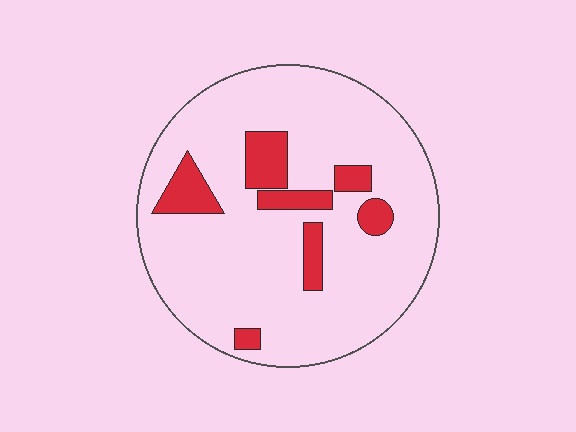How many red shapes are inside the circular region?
7.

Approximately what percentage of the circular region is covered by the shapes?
Approximately 15%.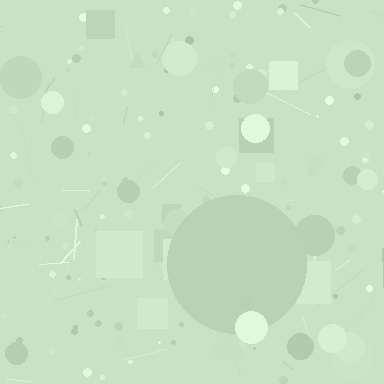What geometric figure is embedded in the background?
A circle is embedded in the background.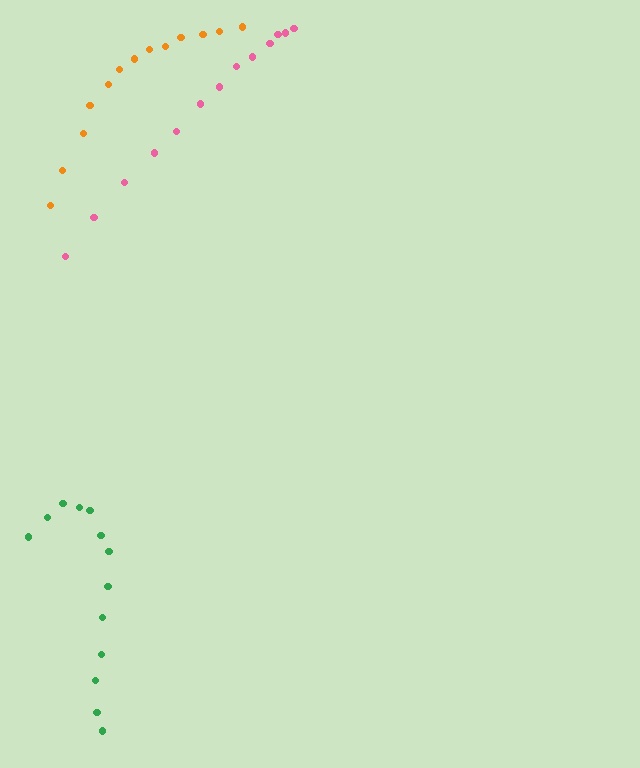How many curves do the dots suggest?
There are 3 distinct paths.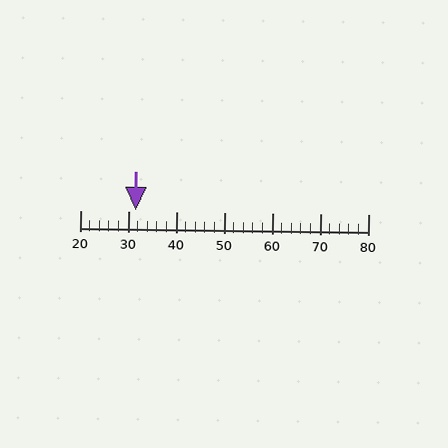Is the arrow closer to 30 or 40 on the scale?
The arrow is closer to 30.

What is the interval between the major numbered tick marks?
The major tick marks are spaced 10 units apart.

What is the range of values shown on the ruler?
The ruler shows values from 20 to 80.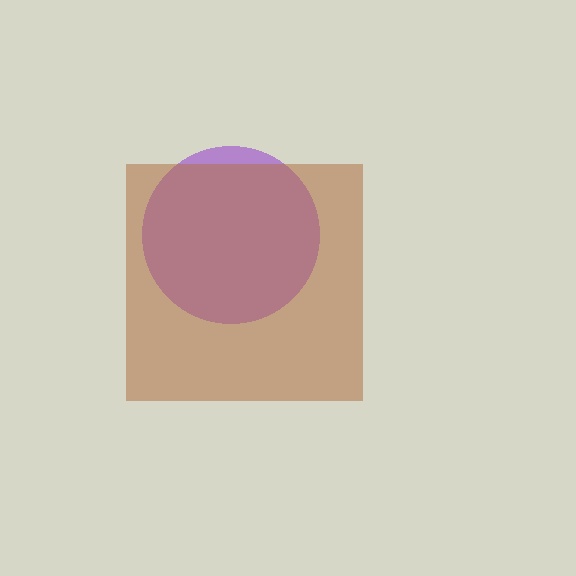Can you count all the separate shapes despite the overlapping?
Yes, there are 2 separate shapes.